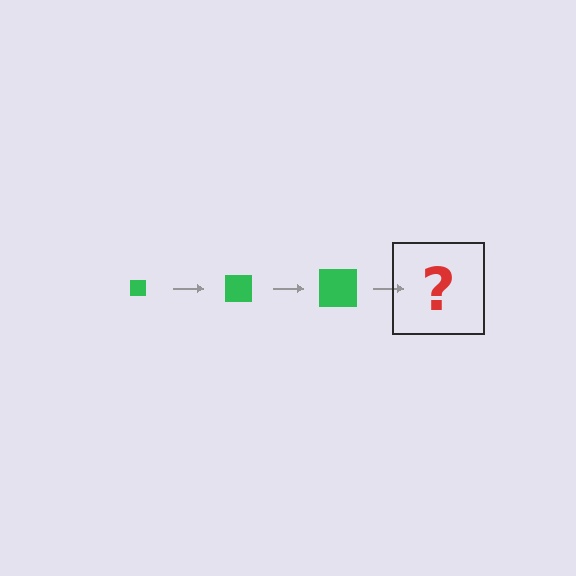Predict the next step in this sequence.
The next step is a green square, larger than the previous one.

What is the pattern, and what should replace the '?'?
The pattern is that the square gets progressively larger each step. The '?' should be a green square, larger than the previous one.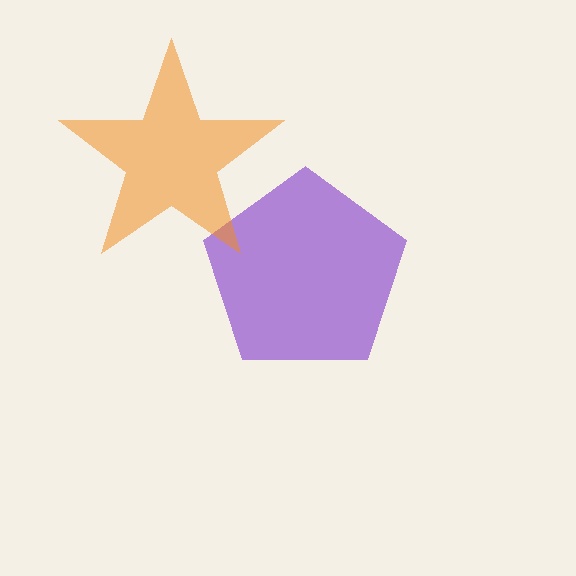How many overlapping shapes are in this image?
There are 2 overlapping shapes in the image.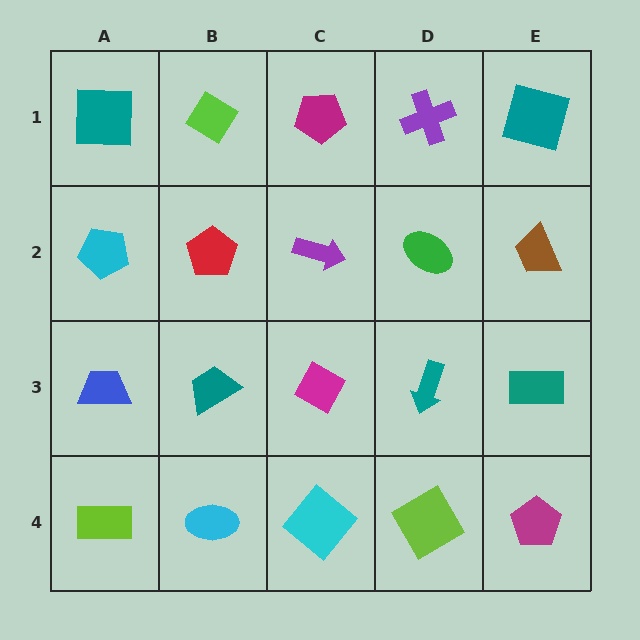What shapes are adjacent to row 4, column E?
A teal rectangle (row 3, column E), a lime diamond (row 4, column D).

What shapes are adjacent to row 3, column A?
A cyan pentagon (row 2, column A), a lime rectangle (row 4, column A), a teal trapezoid (row 3, column B).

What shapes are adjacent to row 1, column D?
A green ellipse (row 2, column D), a magenta pentagon (row 1, column C), a teal square (row 1, column E).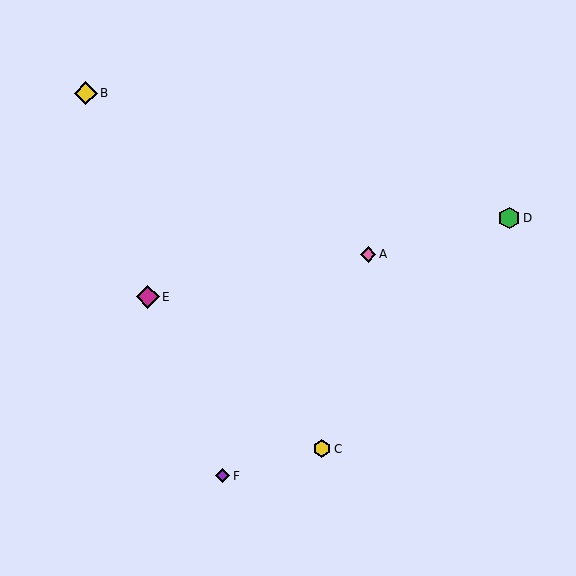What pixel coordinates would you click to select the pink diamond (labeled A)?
Click at (368, 254) to select the pink diamond A.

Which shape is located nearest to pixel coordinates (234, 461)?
The purple diamond (labeled F) at (222, 476) is nearest to that location.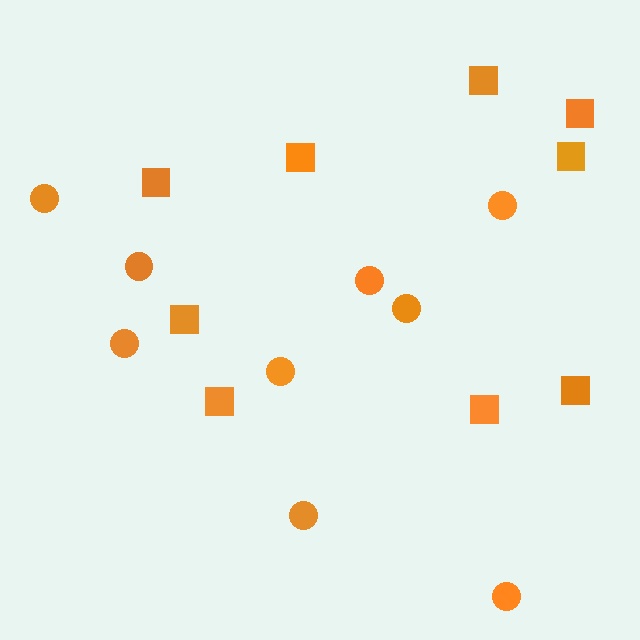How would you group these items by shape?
There are 2 groups: one group of circles (9) and one group of squares (9).